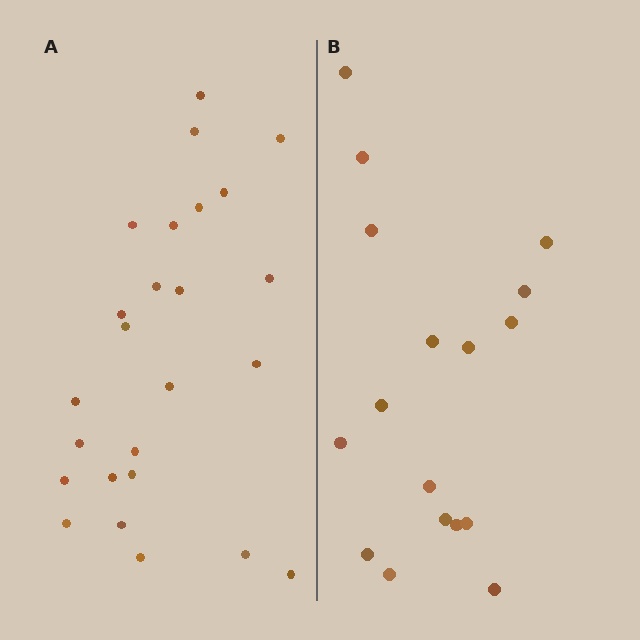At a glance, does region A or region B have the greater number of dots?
Region A (the left region) has more dots.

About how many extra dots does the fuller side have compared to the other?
Region A has roughly 8 or so more dots than region B.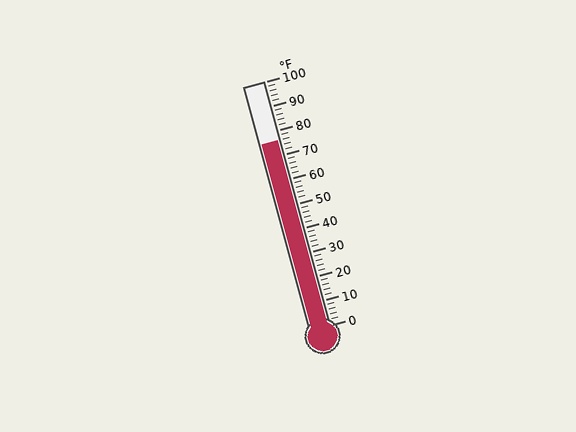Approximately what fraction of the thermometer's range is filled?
The thermometer is filled to approximately 75% of its range.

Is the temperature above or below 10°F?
The temperature is above 10°F.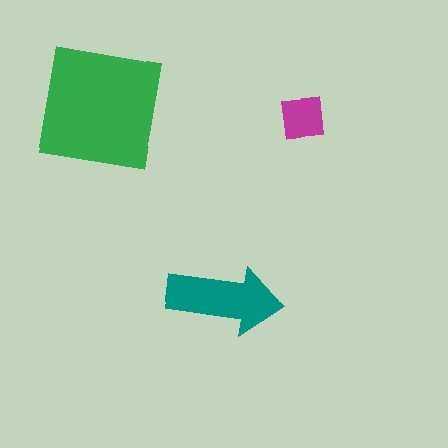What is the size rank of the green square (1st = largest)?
1st.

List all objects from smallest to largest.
The magenta square, the teal arrow, the green square.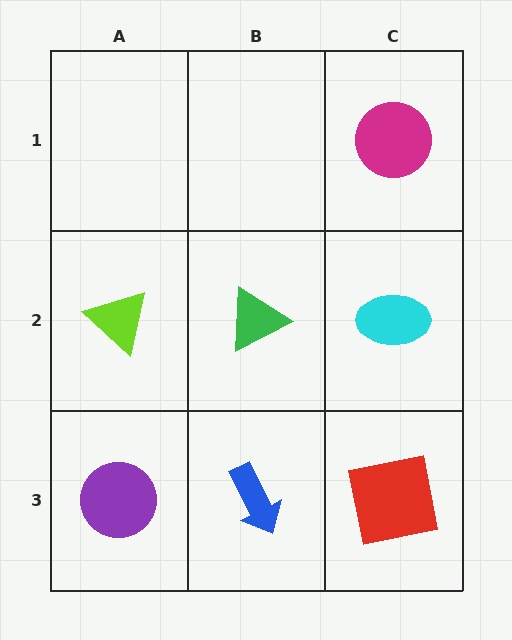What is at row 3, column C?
A red square.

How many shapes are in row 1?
1 shape.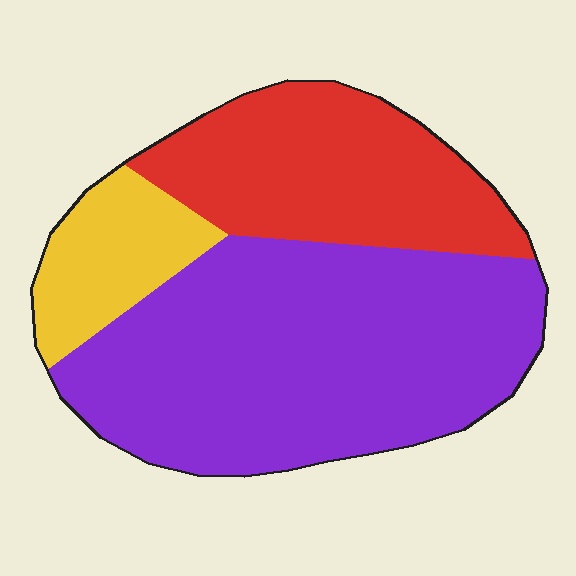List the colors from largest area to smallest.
From largest to smallest: purple, red, yellow.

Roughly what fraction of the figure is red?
Red covers about 30% of the figure.